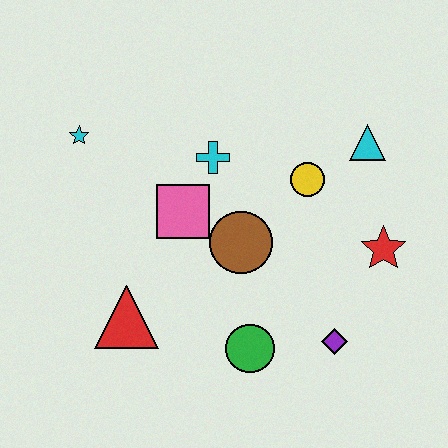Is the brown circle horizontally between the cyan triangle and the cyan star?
Yes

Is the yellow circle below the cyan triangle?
Yes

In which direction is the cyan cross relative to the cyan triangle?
The cyan cross is to the left of the cyan triangle.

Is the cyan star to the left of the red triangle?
Yes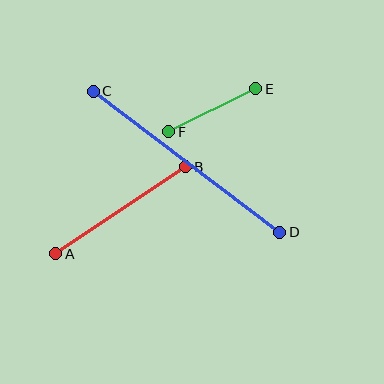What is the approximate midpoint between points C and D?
The midpoint is at approximately (187, 162) pixels.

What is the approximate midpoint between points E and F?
The midpoint is at approximately (212, 110) pixels.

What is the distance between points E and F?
The distance is approximately 97 pixels.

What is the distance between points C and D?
The distance is approximately 234 pixels.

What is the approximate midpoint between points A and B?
The midpoint is at approximately (121, 210) pixels.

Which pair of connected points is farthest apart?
Points C and D are farthest apart.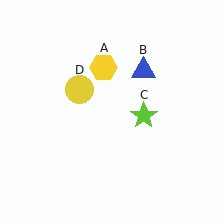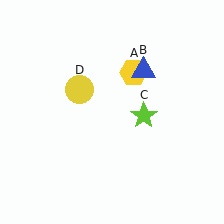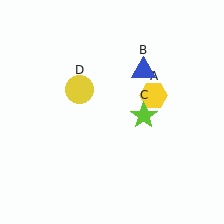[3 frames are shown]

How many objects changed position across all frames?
1 object changed position: yellow hexagon (object A).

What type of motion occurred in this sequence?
The yellow hexagon (object A) rotated clockwise around the center of the scene.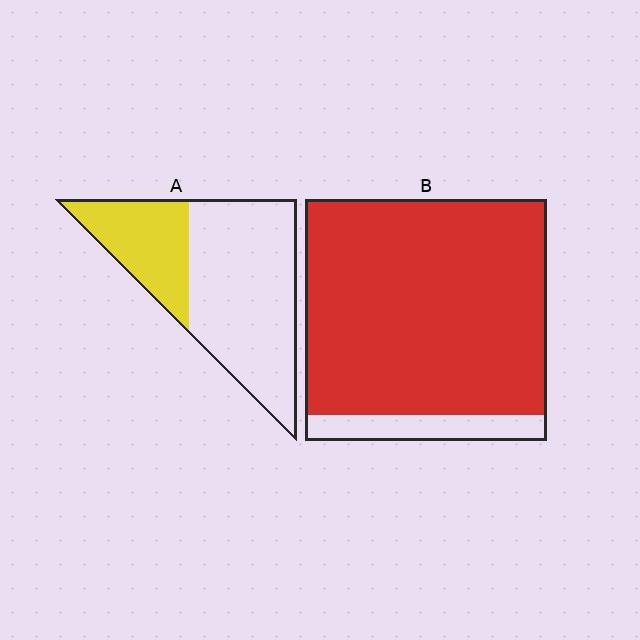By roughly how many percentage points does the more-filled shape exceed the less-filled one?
By roughly 60 percentage points (B over A).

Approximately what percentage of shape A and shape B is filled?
A is approximately 30% and B is approximately 90%.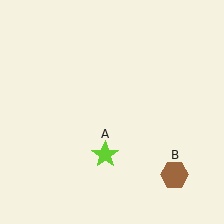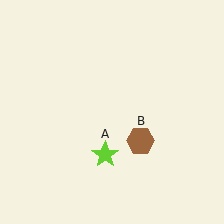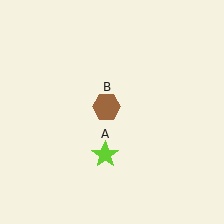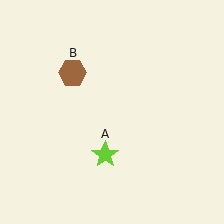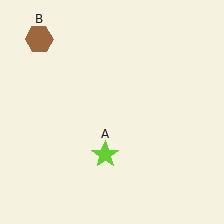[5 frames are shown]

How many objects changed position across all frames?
1 object changed position: brown hexagon (object B).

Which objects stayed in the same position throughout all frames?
Lime star (object A) remained stationary.